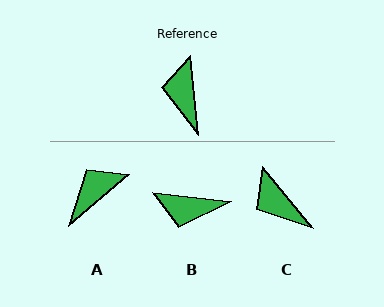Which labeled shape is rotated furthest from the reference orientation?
B, about 78 degrees away.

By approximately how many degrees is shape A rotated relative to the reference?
Approximately 55 degrees clockwise.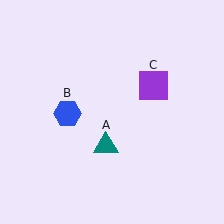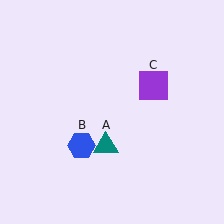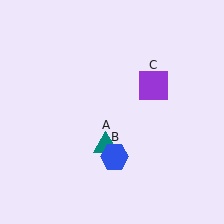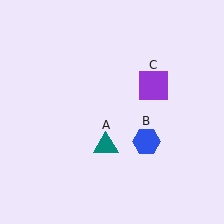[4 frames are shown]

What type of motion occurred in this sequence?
The blue hexagon (object B) rotated counterclockwise around the center of the scene.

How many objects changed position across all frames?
1 object changed position: blue hexagon (object B).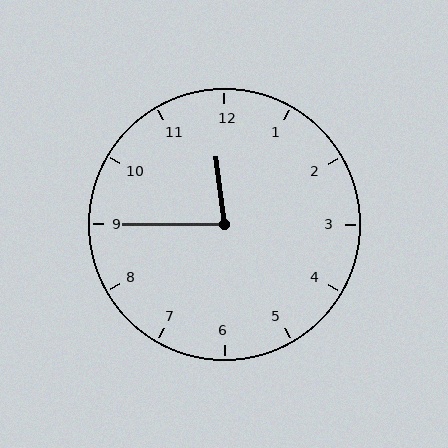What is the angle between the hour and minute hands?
Approximately 82 degrees.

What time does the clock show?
11:45.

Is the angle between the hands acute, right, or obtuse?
It is acute.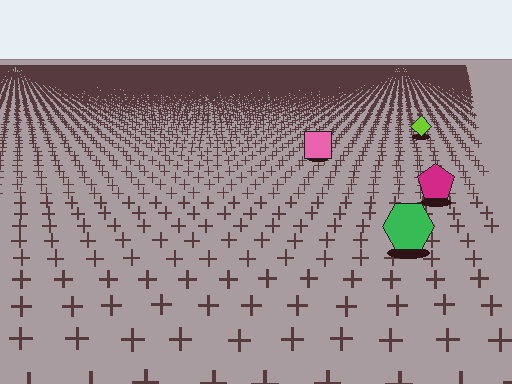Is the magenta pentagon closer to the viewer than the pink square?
Yes. The magenta pentagon is closer — you can tell from the texture gradient: the ground texture is coarser near it.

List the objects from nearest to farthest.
From nearest to farthest: the green hexagon, the magenta pentagon, the pink square, the lime diamond.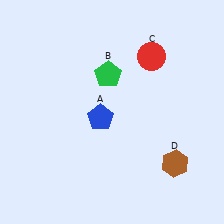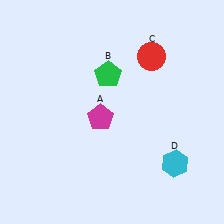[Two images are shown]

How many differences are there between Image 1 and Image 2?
There are 2 differences between the two images.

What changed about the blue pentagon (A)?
In Image 1, A is blue. In Image 2, it changed to magenta.